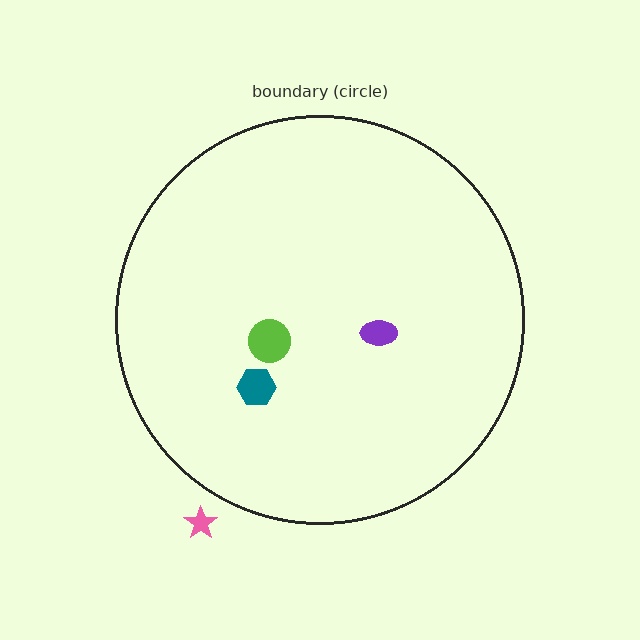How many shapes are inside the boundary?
3 inside, 1 outside.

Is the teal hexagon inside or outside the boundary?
Inside.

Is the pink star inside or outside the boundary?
Outside.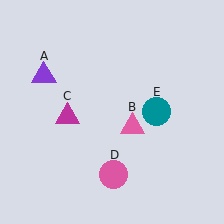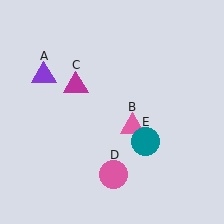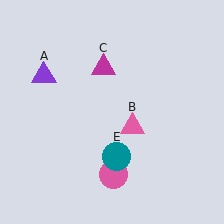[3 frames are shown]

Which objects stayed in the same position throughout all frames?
Purple triangle (object A) and pink triangle (object B) and pink circle (object D) remained stationary.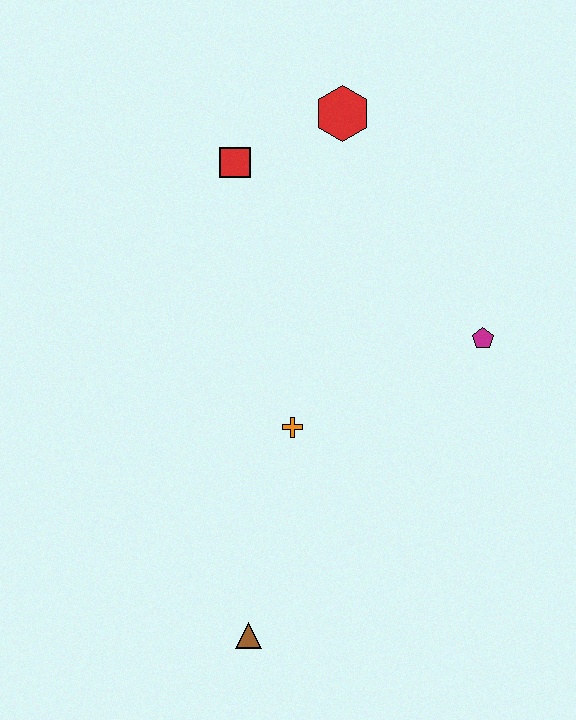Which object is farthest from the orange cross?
The red hexagon is farthest from the orange cross.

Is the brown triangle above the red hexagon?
No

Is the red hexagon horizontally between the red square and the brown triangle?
No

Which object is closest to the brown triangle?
The orange cross is closest to the brown triangle.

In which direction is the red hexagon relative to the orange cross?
The red hexagon is above the orange cross.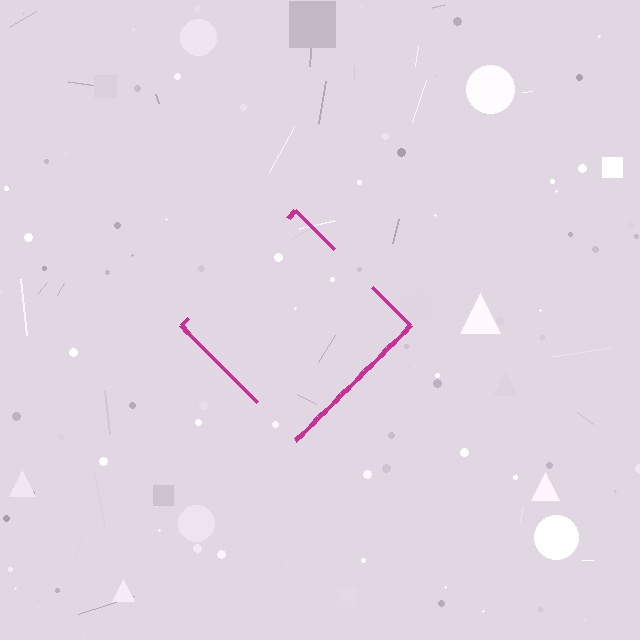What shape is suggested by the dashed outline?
The dashed outline suggests a diamond.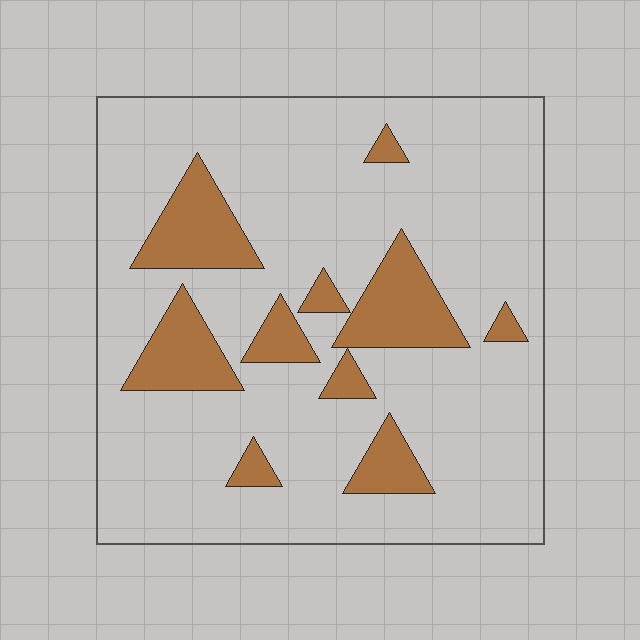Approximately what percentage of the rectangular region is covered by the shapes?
Approximately 20%.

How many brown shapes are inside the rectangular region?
10.